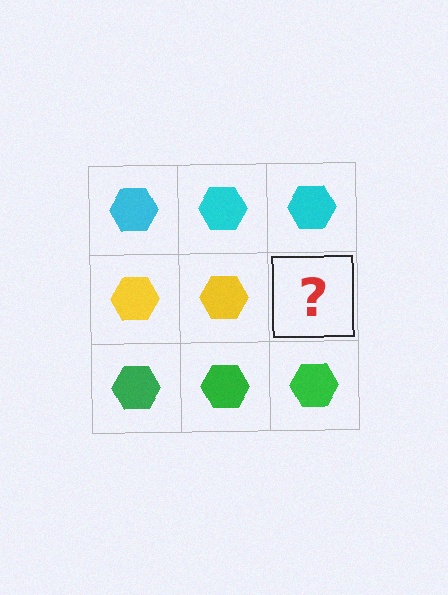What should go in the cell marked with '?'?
The missing cell should contain a yellow hexagon.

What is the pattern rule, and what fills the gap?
The rule is that each row has a consistent color. The gap should be filled with a yellow hexagon.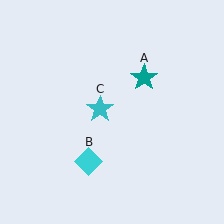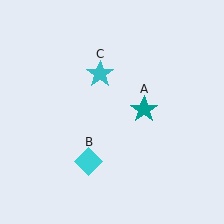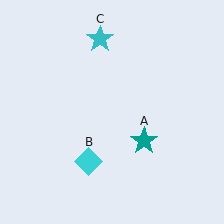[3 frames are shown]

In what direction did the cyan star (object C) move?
The cyan star (object C) moved up.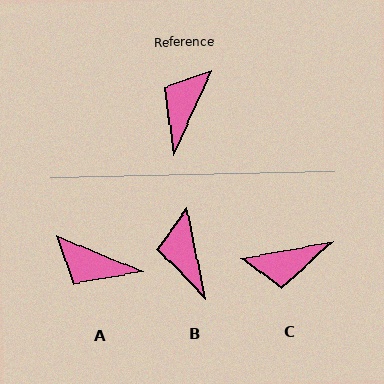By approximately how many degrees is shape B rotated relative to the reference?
Approximately 36 degrees counter-clockwise.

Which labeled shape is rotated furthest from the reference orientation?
C, about 125 degrees away.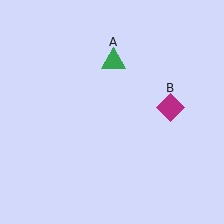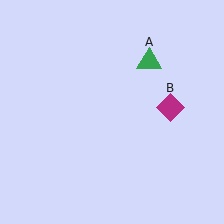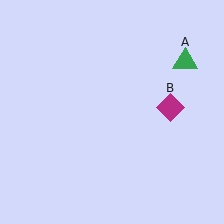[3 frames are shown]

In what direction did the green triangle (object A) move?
The green triangle (object A) moved right.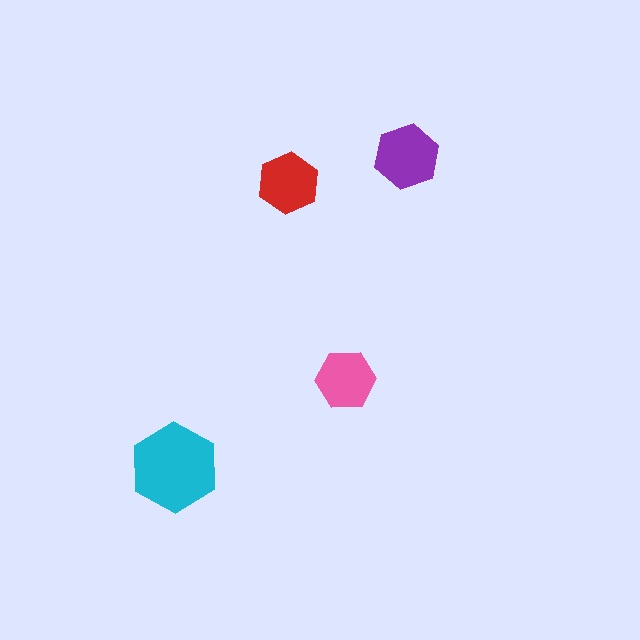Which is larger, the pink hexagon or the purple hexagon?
The purple one.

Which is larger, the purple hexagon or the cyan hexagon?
The cyan one.